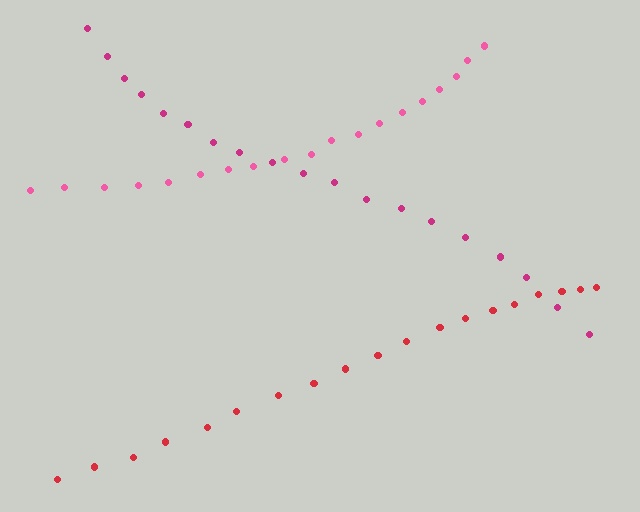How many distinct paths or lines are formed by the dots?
There are 3 distinct paths.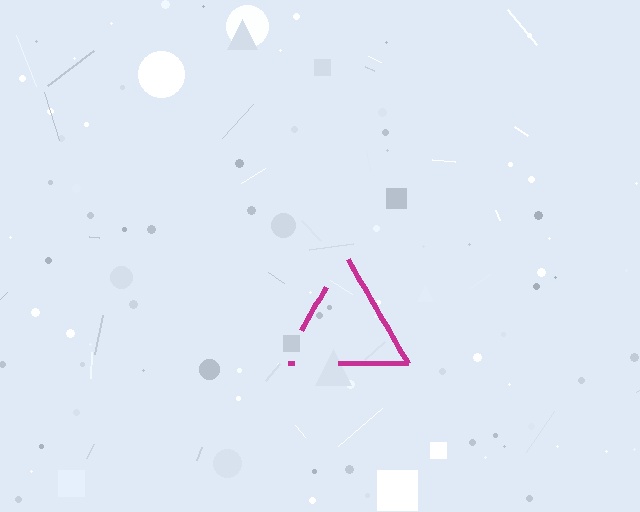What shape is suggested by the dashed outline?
The dashed outline suggests a triangle.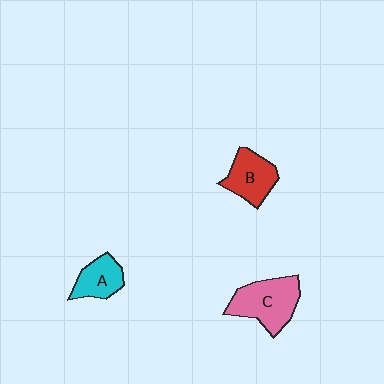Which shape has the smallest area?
Shape A (cyan).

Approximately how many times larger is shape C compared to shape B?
Approximately 1.3 times.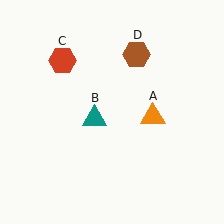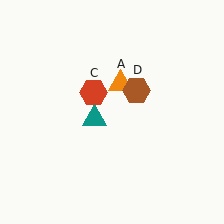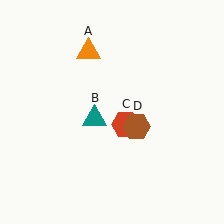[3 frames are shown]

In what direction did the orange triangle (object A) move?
The orange triangle (object A) moved up and to the left.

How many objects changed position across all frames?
3 objects changed position: orange triangle (object A), red hexagon (object C), brown hexagon (object D).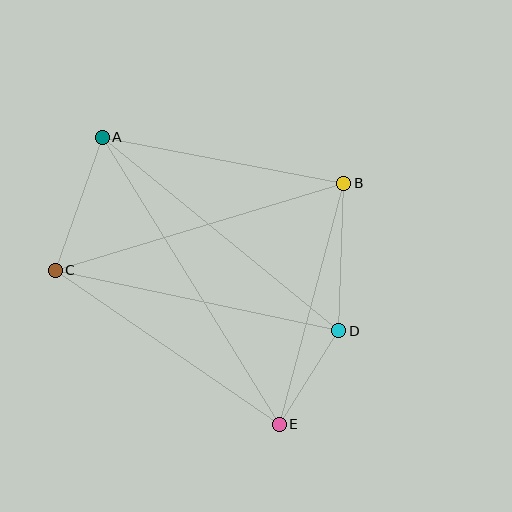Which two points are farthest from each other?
Points A and E are farthest from each other.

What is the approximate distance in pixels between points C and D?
The distance between C and D is approximately 290 pixels.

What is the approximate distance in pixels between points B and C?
The distance between B and C is approximately 302 pixels.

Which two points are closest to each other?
Points D and E are closest to each other.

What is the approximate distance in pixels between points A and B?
The distance between A and B is approximately 246 pixels.